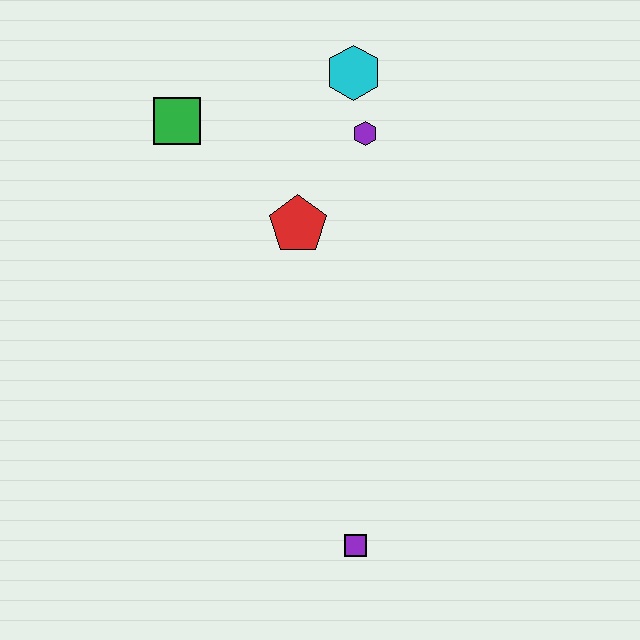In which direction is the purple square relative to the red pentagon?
The purple square is below the red pentagon.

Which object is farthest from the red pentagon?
The purple square is farthest from the red pentagon.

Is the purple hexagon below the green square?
Yes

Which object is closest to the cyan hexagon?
The purple hexagon is closest to the cyan hexagon.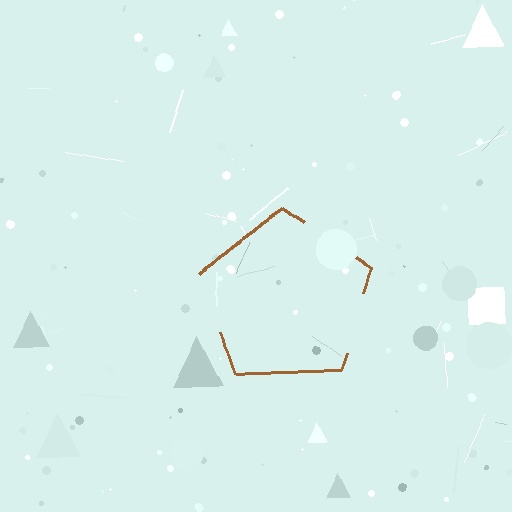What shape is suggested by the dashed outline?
The dashed outline suggests a pentagon.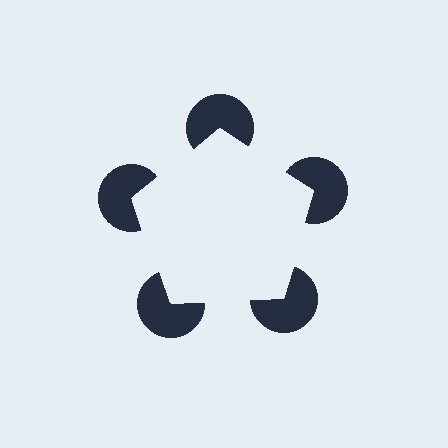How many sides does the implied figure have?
5 sides.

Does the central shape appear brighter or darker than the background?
It typically appears slightly brighter than the background, even though no actual brightness change is drawn.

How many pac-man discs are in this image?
There are 5 — one at each vertex of the illusory pentagon.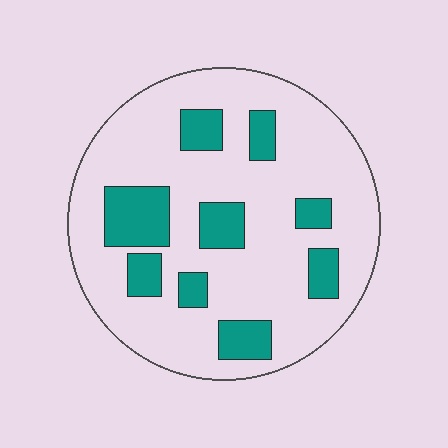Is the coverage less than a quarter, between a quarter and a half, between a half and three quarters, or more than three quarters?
Less than a quarter.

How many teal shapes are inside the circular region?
9.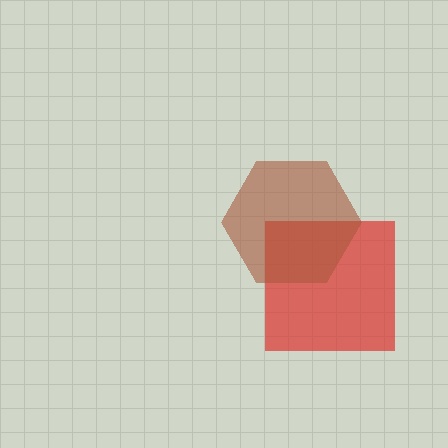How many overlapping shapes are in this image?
There are 2 overlapping shapes in the image.